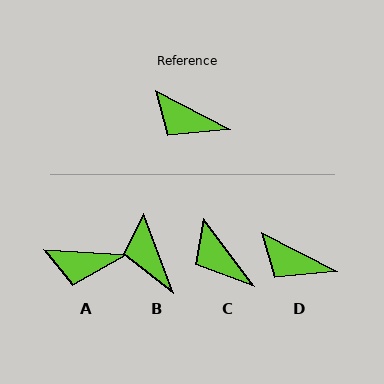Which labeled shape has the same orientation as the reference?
D.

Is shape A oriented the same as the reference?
No, it is off by about 24 degrees.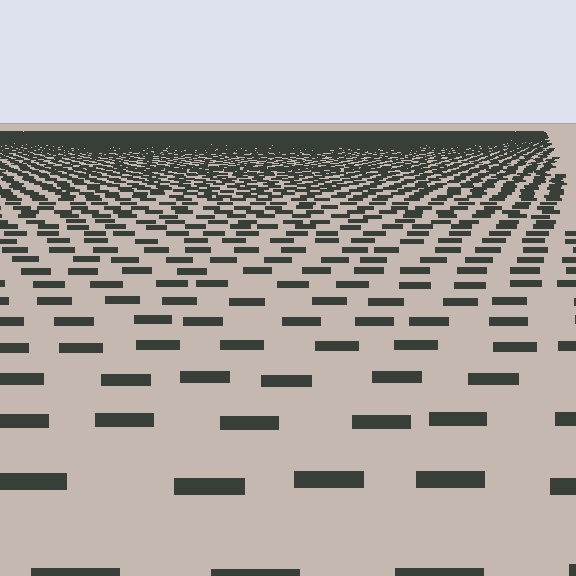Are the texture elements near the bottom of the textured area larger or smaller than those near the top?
Larger. Near the bottom, elements are closer to the viewer and appear at a bigger on-screen size.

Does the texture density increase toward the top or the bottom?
Density increases toward the top.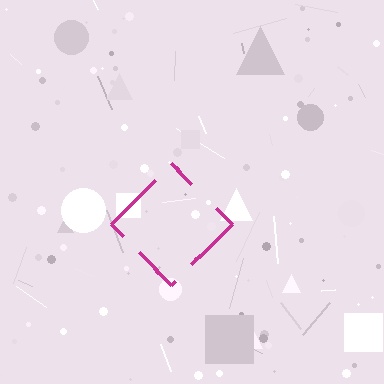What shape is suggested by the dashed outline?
The dashed outline suggests a diamond.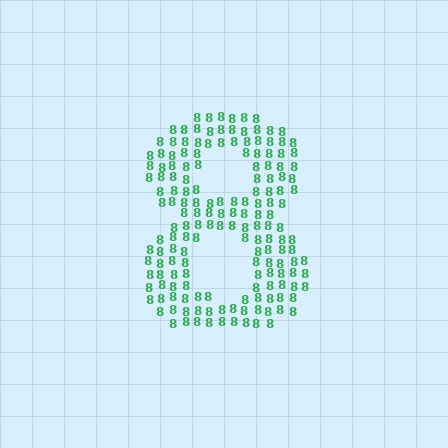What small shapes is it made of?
It is made of small digit 8's.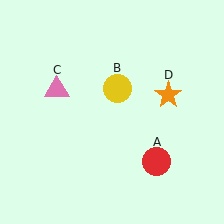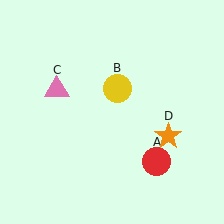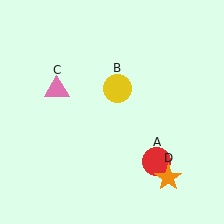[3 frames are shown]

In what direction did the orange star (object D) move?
The orange star (object D) moved down.